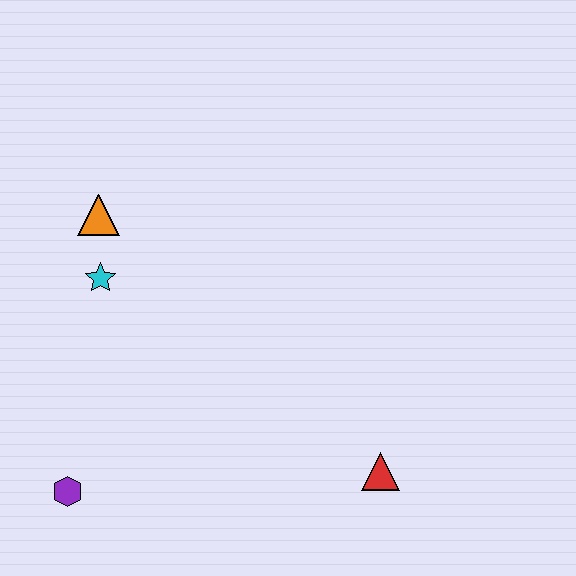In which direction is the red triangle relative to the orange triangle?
The red triangle is to the right of the orange triangle.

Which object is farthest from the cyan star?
The red triangle is farthest from the cyan star.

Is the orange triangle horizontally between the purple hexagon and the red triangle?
Yes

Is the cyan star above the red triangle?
Yes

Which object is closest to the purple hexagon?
The cyan star is closest to the purple hexagon.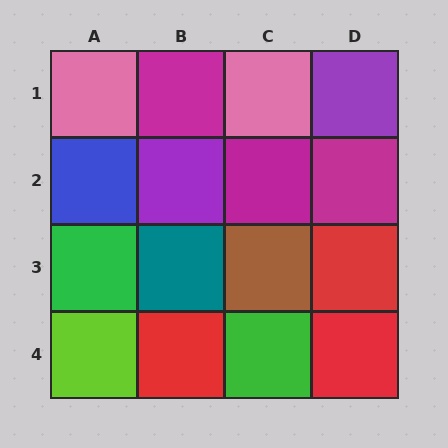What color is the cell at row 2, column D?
Magenta.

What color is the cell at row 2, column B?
Purple.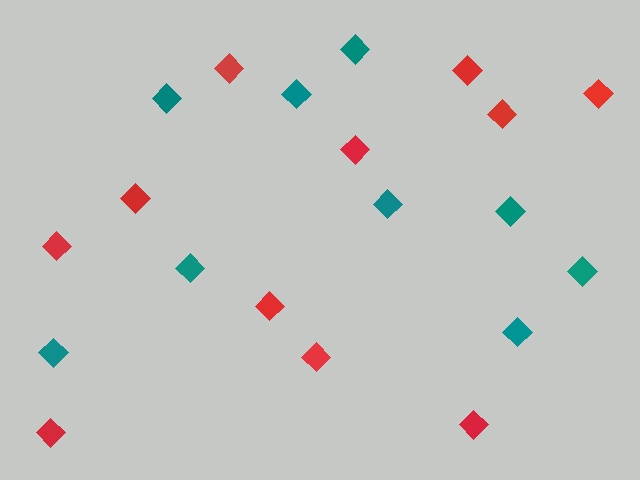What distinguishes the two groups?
There are 2 groups: one group of teal diamonds (9) and one group of red diamonds (11).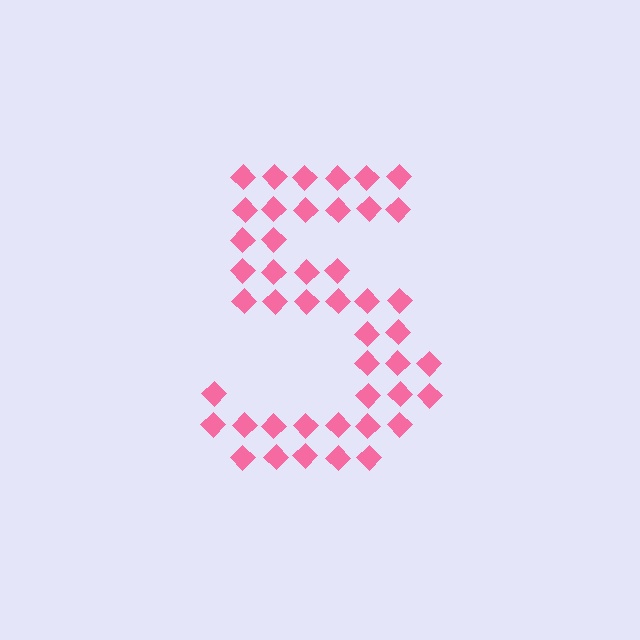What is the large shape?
The large shape is the digit 5.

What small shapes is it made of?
It is made of small diamonds.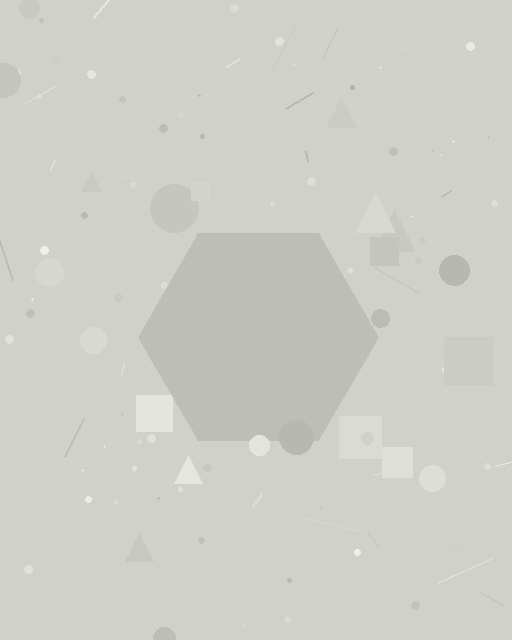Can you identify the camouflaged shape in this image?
The camouflaged shape is a hexagon.